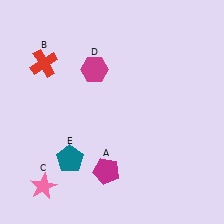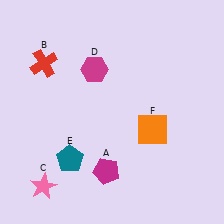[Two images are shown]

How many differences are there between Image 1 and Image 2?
There is 1 difference between the two images.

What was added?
An orange square (F) was added in Image 2.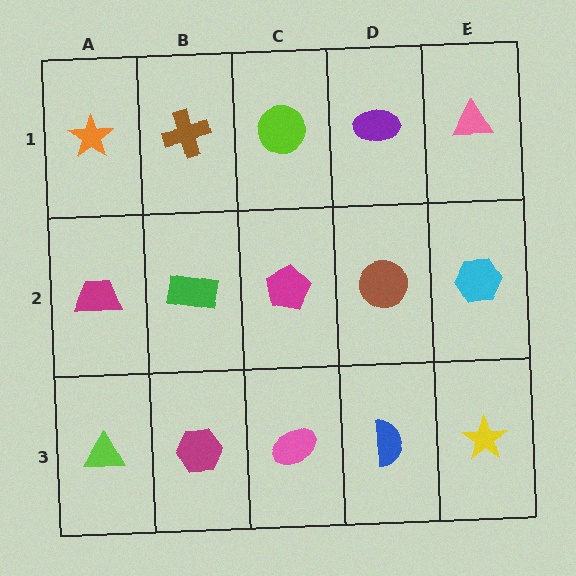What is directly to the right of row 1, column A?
A brown cross.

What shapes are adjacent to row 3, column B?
A green rectangle (row 2, column B), a lime triangle (row 3, column A), a pink ellipse (row 3, column C).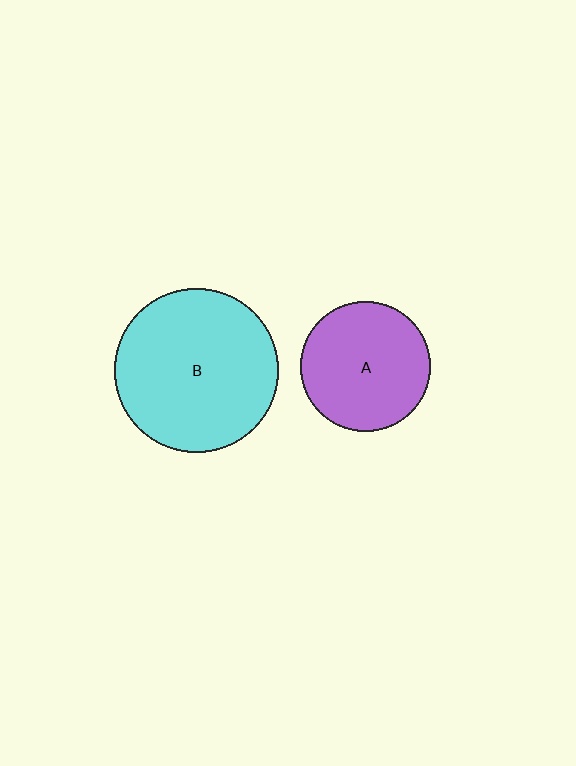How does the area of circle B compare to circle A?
Approximately 1.6 times.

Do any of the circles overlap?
No, none of the circles overlap.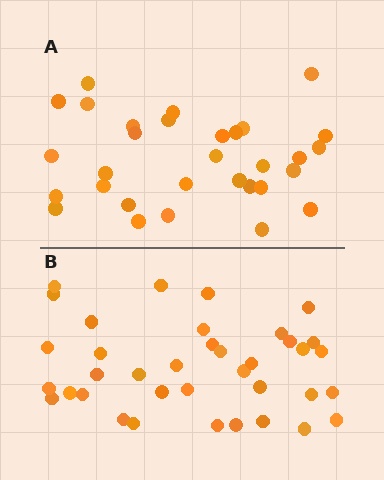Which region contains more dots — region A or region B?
Region B (the bottom region) has more dots.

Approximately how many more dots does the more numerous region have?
Region B has about 6 more dots than region A.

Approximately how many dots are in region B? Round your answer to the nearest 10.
About 40 dots. (The exact count is 37, which rounds to 40.)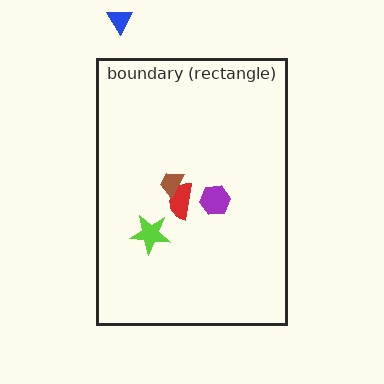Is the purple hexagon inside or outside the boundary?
Inside.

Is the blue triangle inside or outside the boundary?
Outside.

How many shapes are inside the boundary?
4 inside, 1 outside.